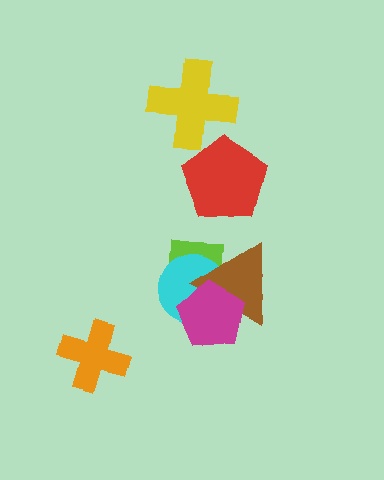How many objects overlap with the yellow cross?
0 objects overlap with the yellow cross.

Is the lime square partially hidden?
Yes, it is partially covered by another shape.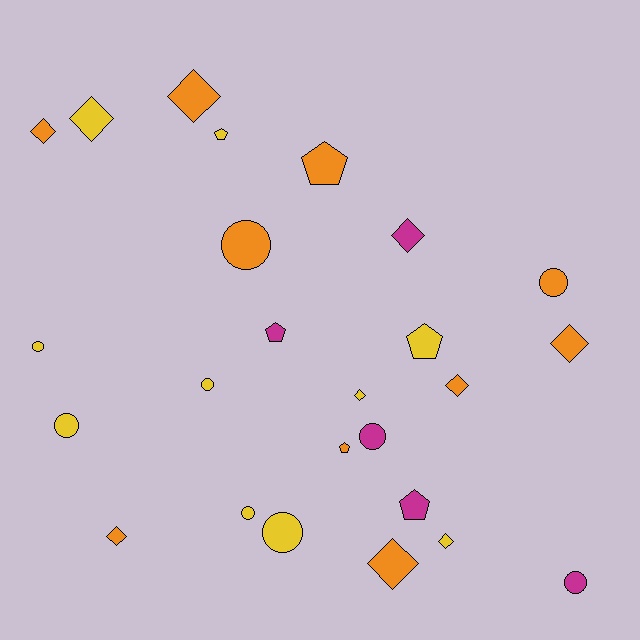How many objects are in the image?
There are 25 objects.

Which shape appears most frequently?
Diamond, with 10 objects.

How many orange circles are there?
There are 2 orange circles.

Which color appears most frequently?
Yellow, with 10 objects.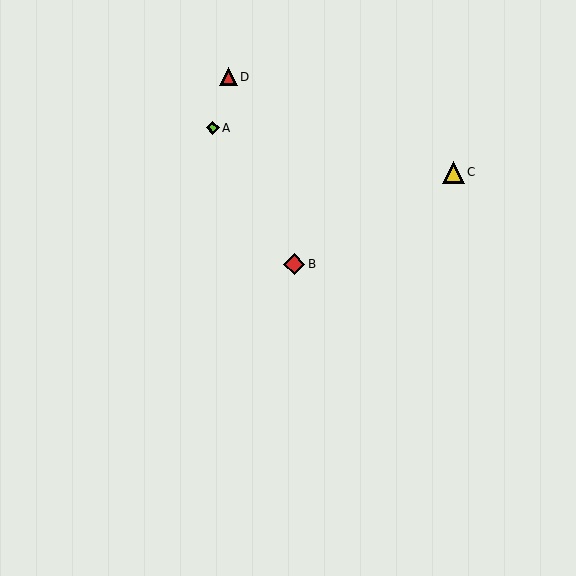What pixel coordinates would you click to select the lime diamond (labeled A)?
Click at (213, 128) to select the lime diamond A.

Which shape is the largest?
The yellow triangle (labeled C) is the largest.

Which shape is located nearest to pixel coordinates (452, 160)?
The yellow triangle (labeled C) at (453, 172) is nearest to that location.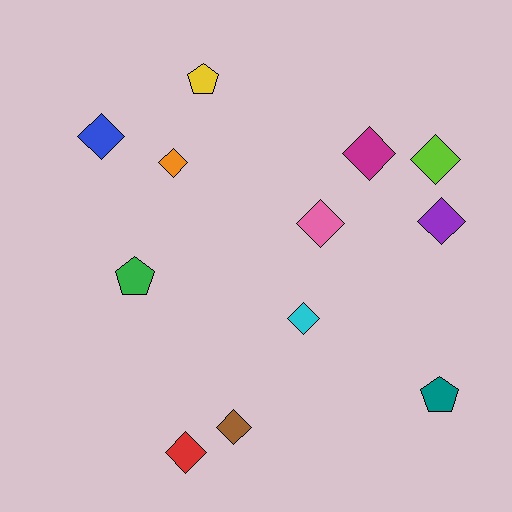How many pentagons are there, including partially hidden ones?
There are 3 pentagons.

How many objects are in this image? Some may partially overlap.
There are 12 objects.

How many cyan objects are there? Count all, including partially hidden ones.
There is 1 cyan object.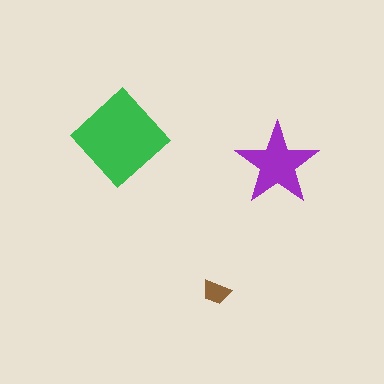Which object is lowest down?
The brown trapezoid is bottommost.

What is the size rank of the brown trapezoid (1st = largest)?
3rd.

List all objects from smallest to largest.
The brown trapezoid, the purple star, the green diamond.